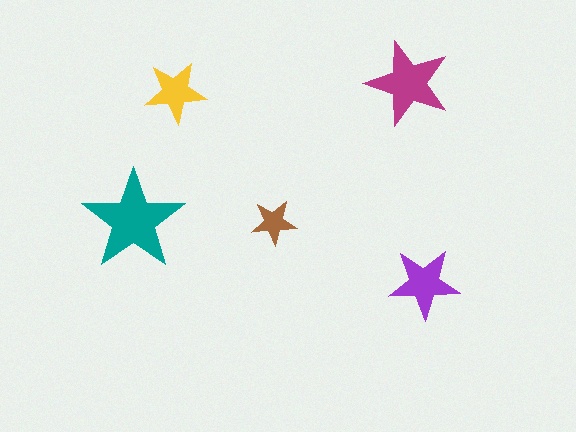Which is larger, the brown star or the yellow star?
The yellow one.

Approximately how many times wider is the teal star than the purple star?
About 1.5 times wider.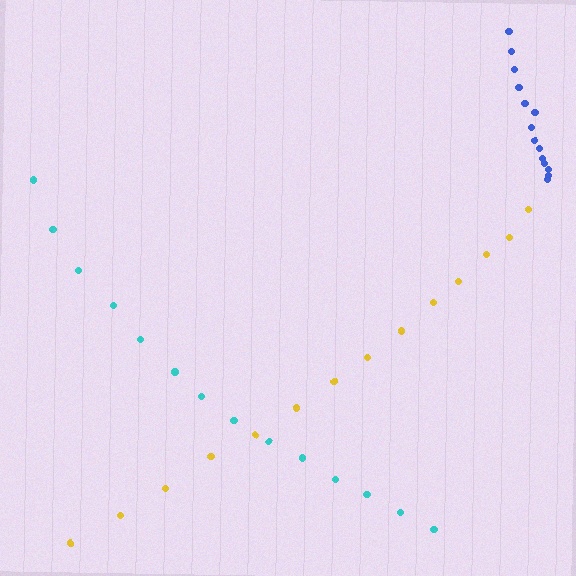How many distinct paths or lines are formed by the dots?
There are 3 distinct paths.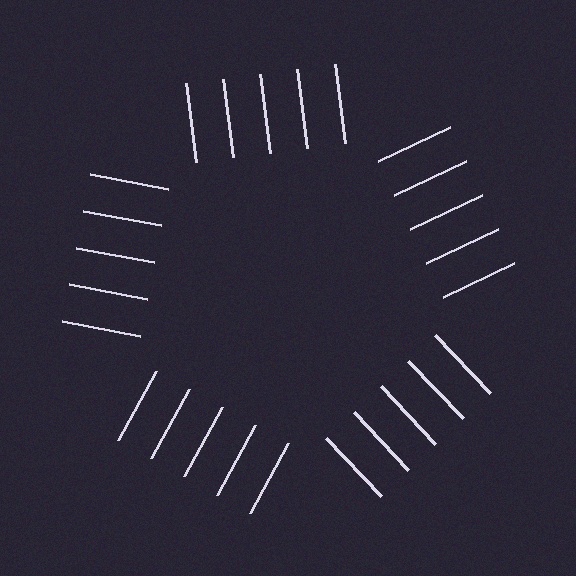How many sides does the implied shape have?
5 sides — the line-ends trace a pentagon.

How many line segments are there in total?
25 — 5 along each of the 5 edges.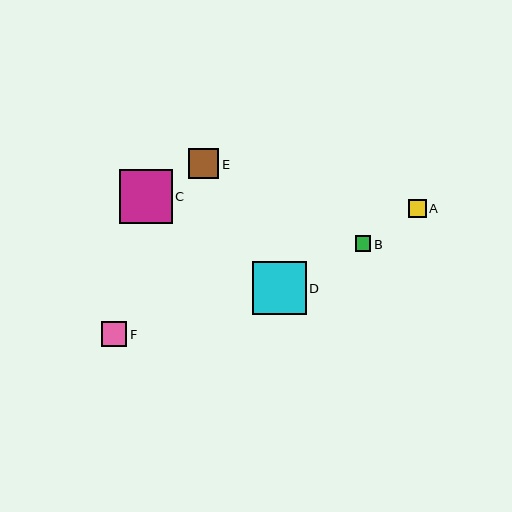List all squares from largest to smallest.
From largest to smallest: C, D, E, F, A, B.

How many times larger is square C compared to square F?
Square C is approximately 2.1 times the size of square F.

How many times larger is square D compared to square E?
Square D is approximately 1.7 times the size of square E.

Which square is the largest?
Square C is the largest with a size of approximately 53 pixels.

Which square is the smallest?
Square B is the smallest with a size of approximately 16 pixels.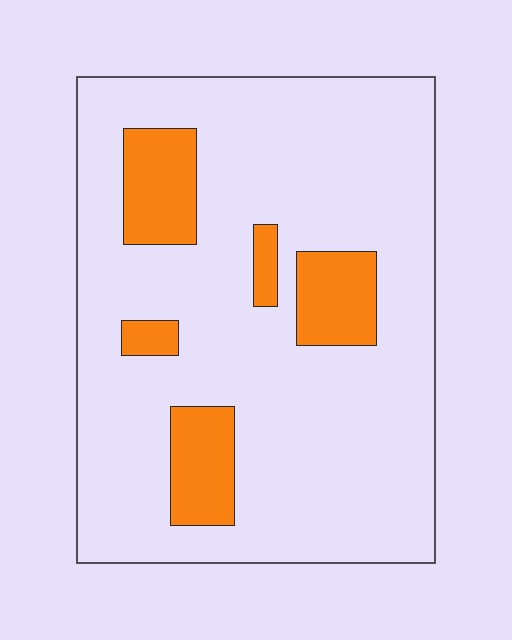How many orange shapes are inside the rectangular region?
5.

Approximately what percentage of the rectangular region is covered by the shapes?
Approximately 15%.